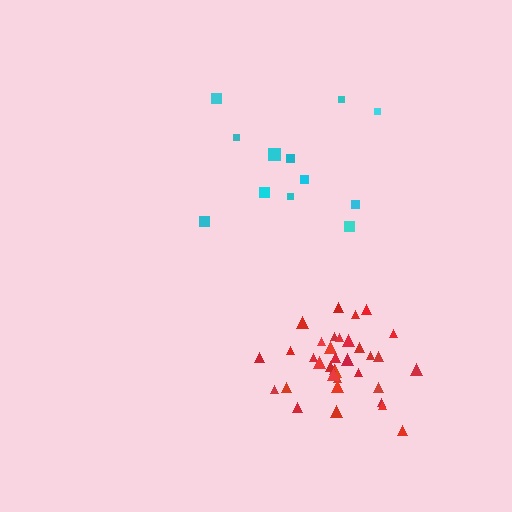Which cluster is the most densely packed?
Red.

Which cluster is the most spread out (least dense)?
Cyan.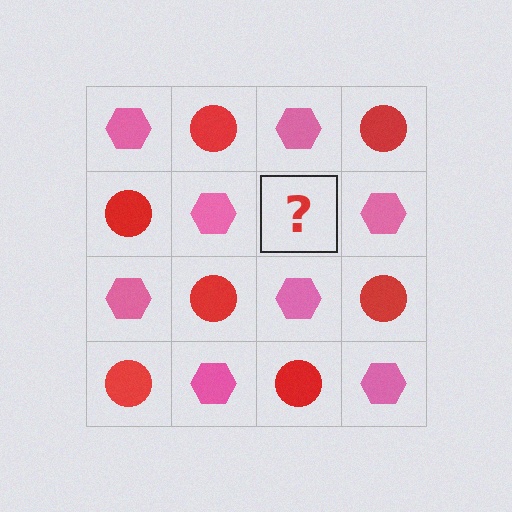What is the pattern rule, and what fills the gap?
The rule is that it alternates pink hexagon and red circle in a checkerboard pattern. The gap should be filled with a red circle.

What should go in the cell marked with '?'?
The missing cell should contain a red circle.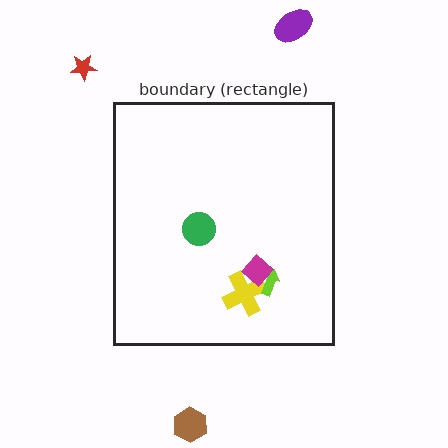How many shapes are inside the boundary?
4 inside, 3 outside.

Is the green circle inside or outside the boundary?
Inside.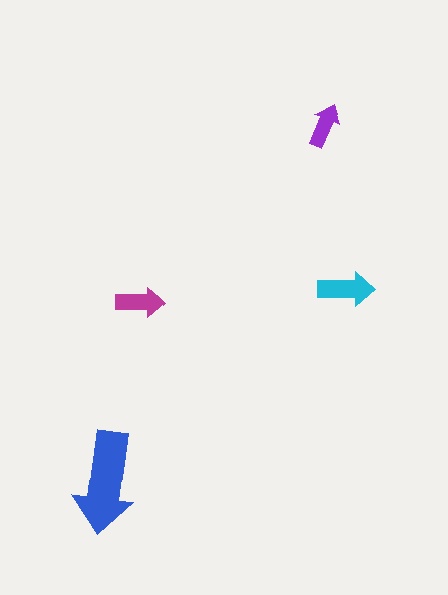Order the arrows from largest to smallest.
the blue one, the cyan one, the magenta one, the purple one.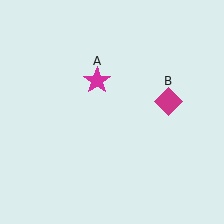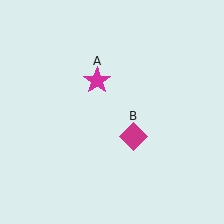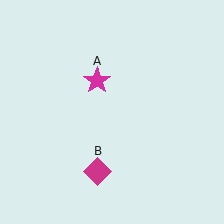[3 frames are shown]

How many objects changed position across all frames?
1 object changed position: magenta diamond (object B).